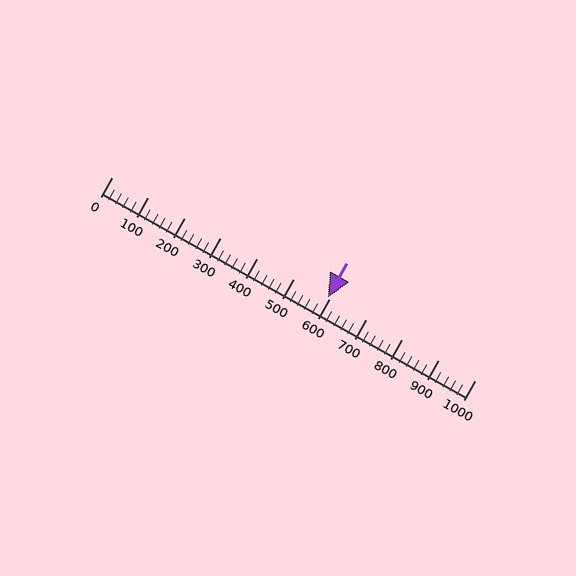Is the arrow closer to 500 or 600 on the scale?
The arrow is closer to 600.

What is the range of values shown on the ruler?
The ruler shows values from 0 to 1000.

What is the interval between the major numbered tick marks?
The major tick marks are spaced 100 units apart.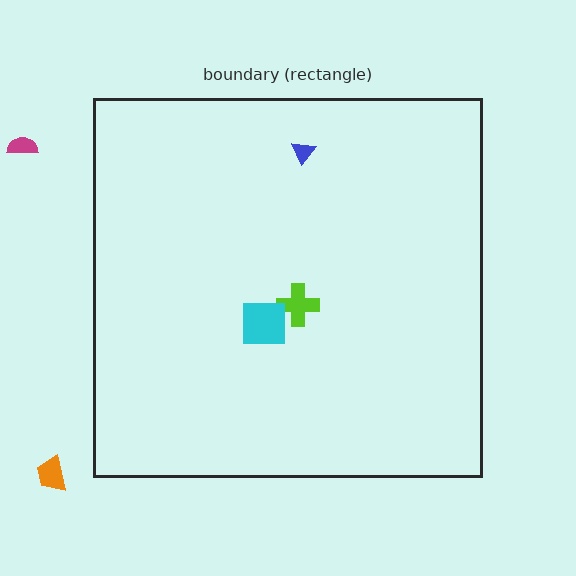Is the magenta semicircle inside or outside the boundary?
Outside.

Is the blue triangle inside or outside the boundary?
Inside.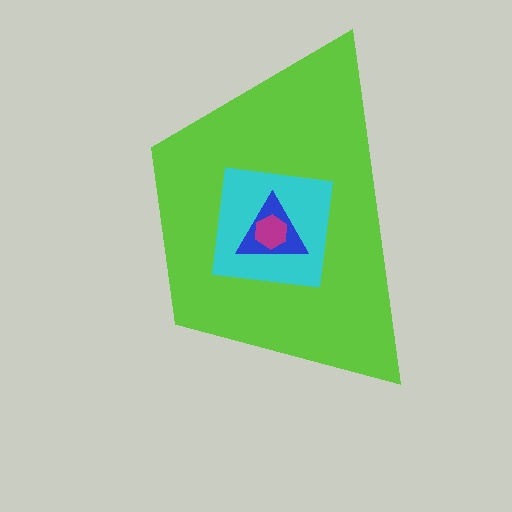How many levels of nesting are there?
4.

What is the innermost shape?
The magenta hexagon.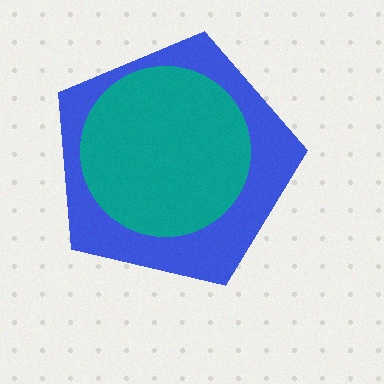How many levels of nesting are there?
2.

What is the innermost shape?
The teal circle.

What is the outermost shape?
The blue pentagon.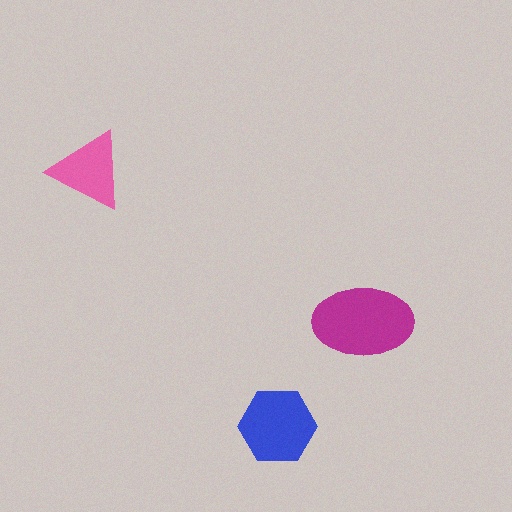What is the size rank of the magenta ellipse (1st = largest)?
1st.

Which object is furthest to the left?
The pink triangle is leftmost.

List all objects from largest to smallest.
The magenta ellipse, the blue hexagon, the pink triangle.